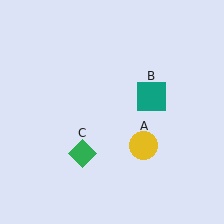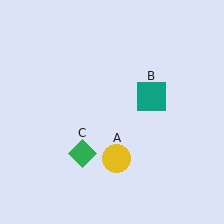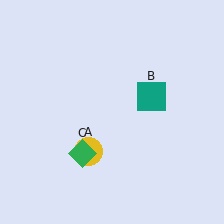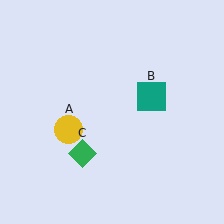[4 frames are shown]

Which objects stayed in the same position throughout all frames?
Teal square (object B) and green diamond (object C) remained stationary.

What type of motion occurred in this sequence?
The yellow circle (object A) rotated clockwise around the center of the scene.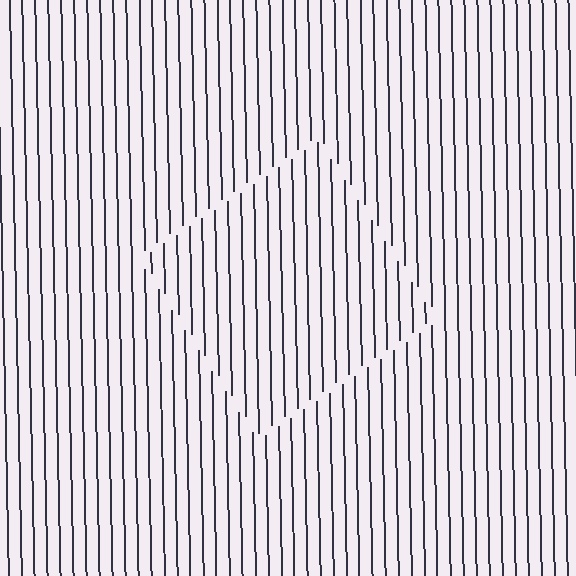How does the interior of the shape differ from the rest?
The interior of the shape contains the same grating, shifted by half a period — the contour is defined by the phase discontinuity where line-ends from the inner and outer gratings abut.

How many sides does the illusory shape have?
4 sides — the line-ends trace a square.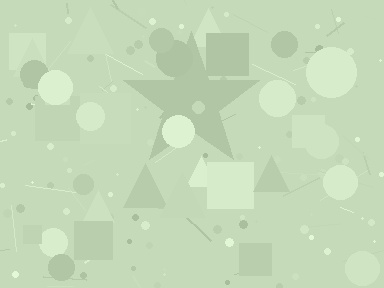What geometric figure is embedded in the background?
A star is embedded in the background.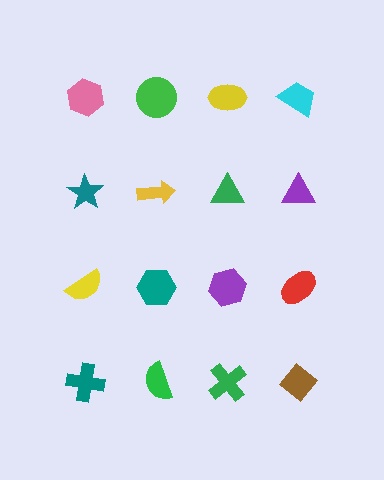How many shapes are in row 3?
4 shapes.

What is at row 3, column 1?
A yellow semicircle.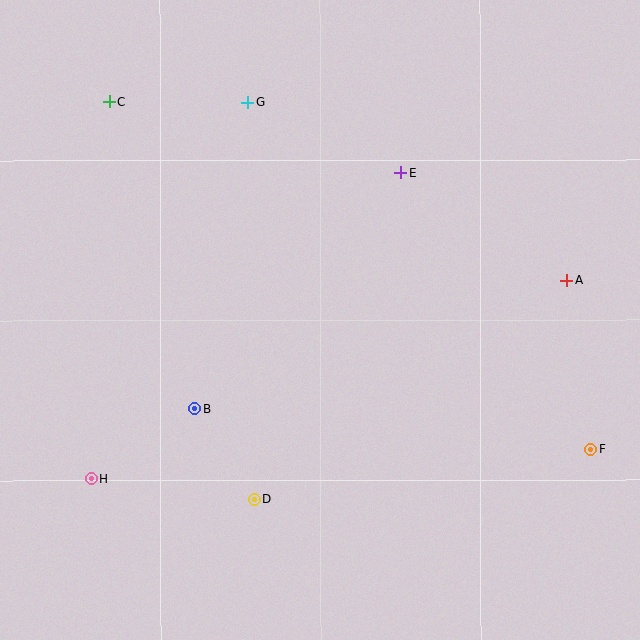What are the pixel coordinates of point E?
Point E is at (401, 173).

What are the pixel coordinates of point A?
Point A is at (567, 280).